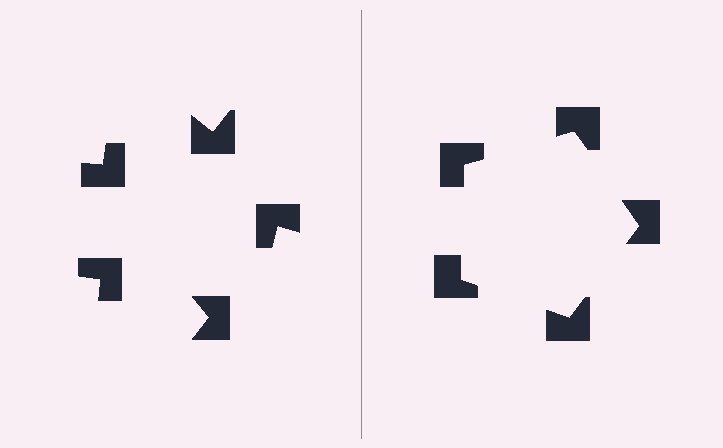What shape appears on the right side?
An illusory pentagon.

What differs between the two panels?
The notched squares are positioned identically on both sides; only the wedge orientations differ. On the right they align to a pentagon; on the left they are misaligned.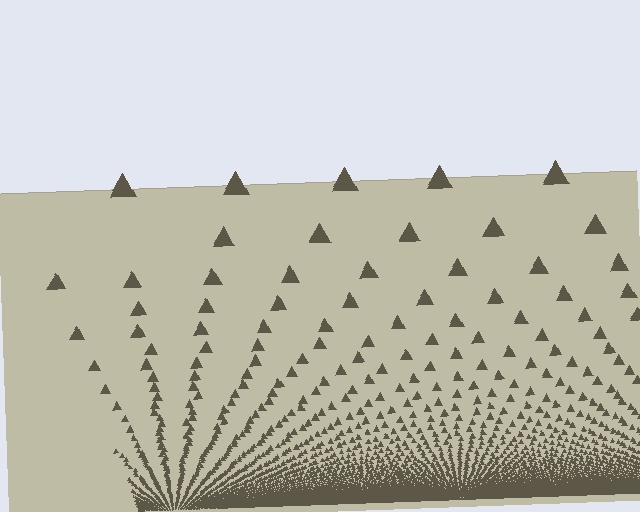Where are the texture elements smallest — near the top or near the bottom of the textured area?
Near the bottom.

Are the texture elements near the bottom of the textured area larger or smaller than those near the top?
Smaller. The gradient is inverted — elements near the bottom are smaller and denser.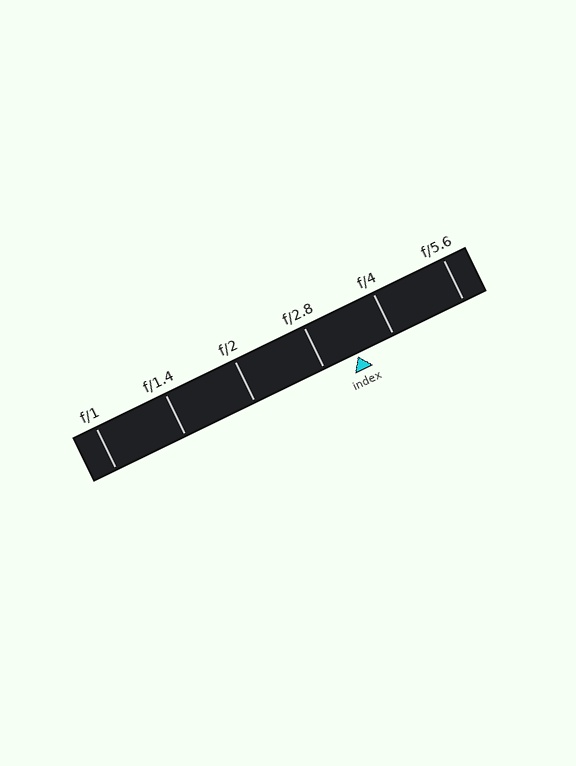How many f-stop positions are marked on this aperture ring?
There are 6 f-stop positions marked.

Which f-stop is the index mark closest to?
The index mark is closest to f/2.8.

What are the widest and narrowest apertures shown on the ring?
The widest aperture shown is f/1 and the narrowest is f/5.6.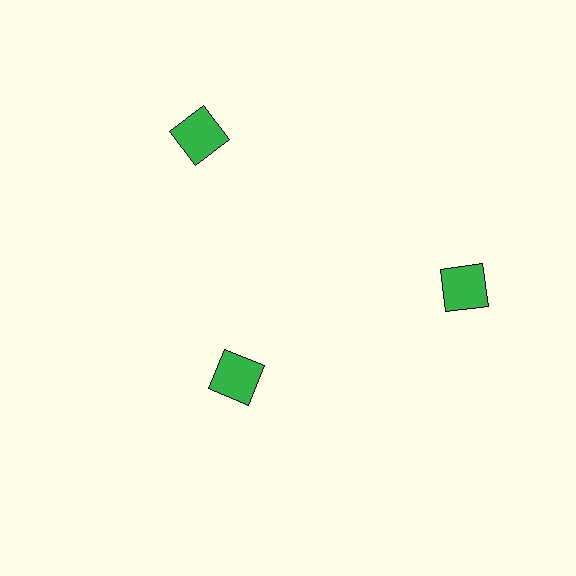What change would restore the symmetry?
The symmetry would be restored by moving it outward, back onto the ring so that all 3 squares sit at equal angles and equal distance from the center.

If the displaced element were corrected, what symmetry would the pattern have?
It would have 3-fold rotational symmetry — the pattern would map onto itself every 120 degrees.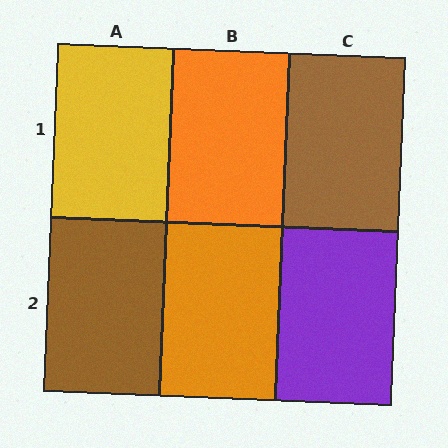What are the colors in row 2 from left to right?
Brown, orange, purple.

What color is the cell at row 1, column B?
Orange.